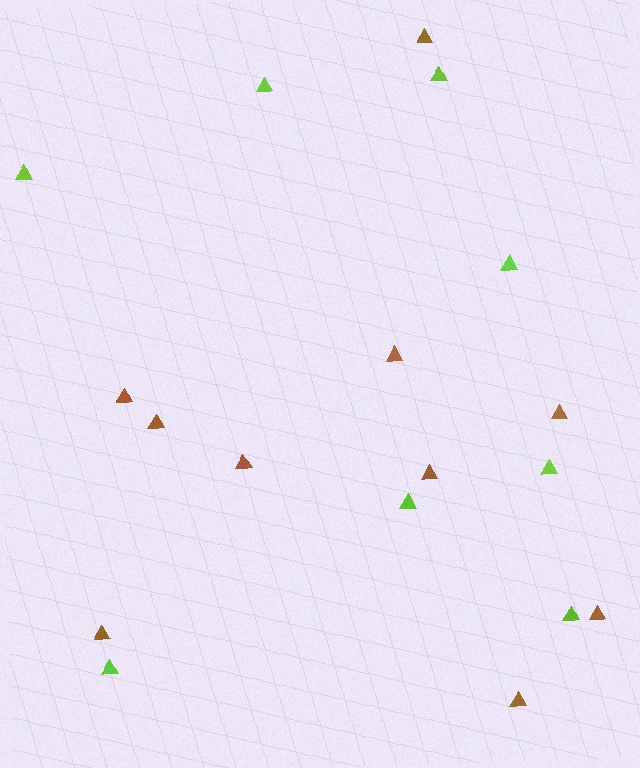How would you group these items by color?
There are 2 groups: one group of brown triangles (10) and one group of lime triangles (8).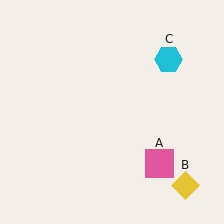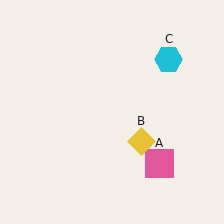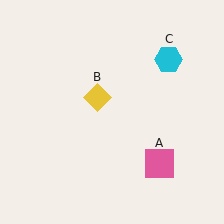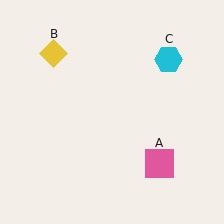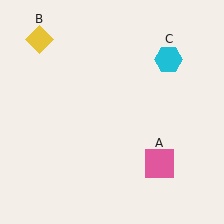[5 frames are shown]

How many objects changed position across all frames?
1 object changed position: yellow diamond (object B).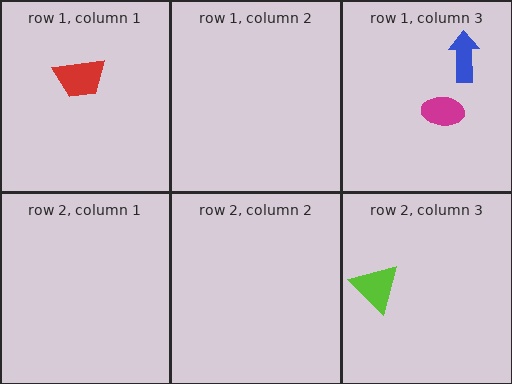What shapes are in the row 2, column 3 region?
The lime triangle.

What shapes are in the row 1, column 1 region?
The red trapezoid.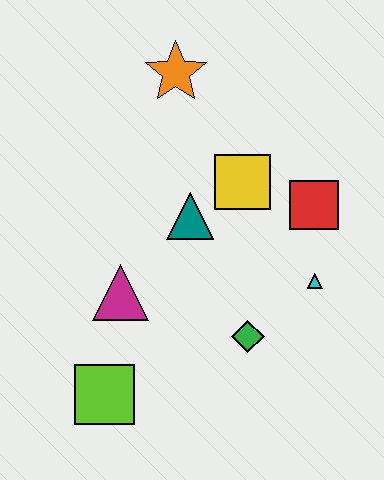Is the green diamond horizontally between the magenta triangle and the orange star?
No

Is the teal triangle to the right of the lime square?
Yes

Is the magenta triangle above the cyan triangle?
No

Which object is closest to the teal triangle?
The yellow square is closest to the teal triangle.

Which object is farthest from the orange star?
The lime square is farthest from the orange star.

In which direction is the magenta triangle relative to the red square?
The magenta triangle is to the left of the red square.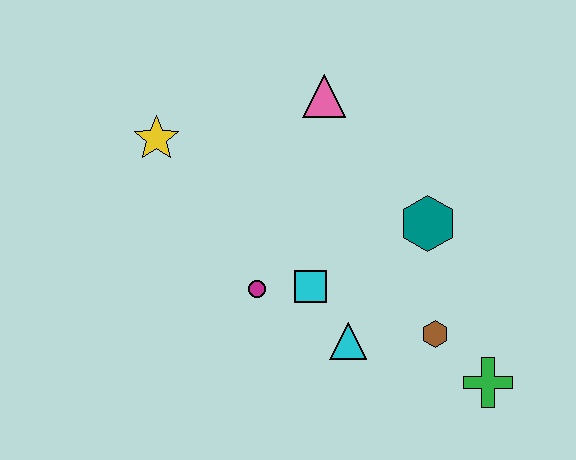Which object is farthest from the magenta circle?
The green cross is farthest from the magenta circle.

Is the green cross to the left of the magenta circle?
No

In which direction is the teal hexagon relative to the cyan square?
The teal hexagon is to the right of the cyan square.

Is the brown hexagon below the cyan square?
Yes